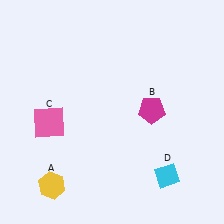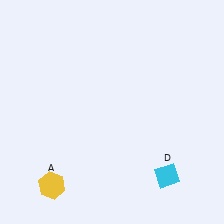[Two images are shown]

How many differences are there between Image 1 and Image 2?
There are 2 differences between the two images.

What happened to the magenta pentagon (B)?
The magenta pentagon (B) was removed in Image 2. It was in the top-right area of Image 1.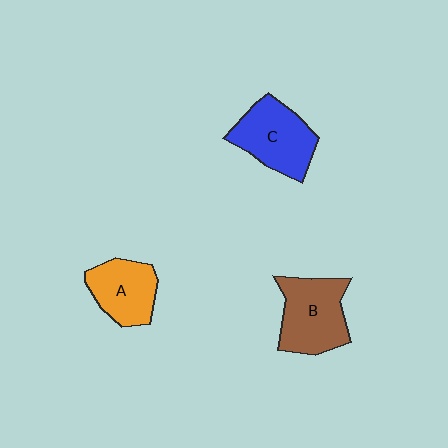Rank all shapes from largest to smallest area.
From largest to smallest: B (brown), C (blue), A (orange).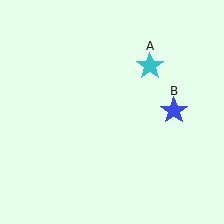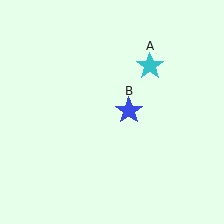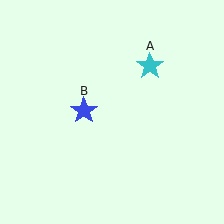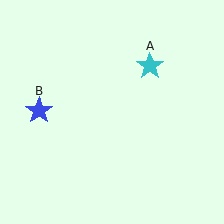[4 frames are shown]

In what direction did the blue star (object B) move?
The blue star (object B) moved left.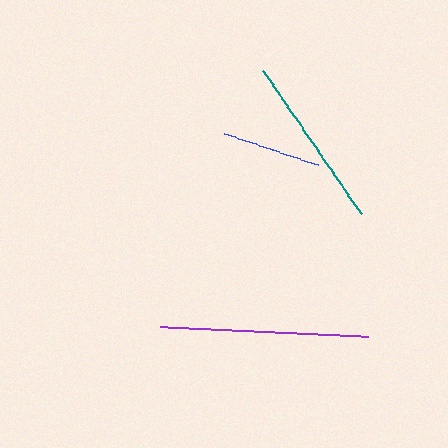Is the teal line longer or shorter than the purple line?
The purple line is longer than the teal line.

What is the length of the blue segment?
The blue segment is approximately 99 pixels long.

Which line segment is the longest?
The purple line is the longest at approximately 208 pixels.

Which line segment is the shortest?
The blue line is the shortest at approximately 99 pixels.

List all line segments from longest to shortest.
From longest to shortest: purple, teal, blue.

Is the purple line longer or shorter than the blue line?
The purple line is longer than the blue line.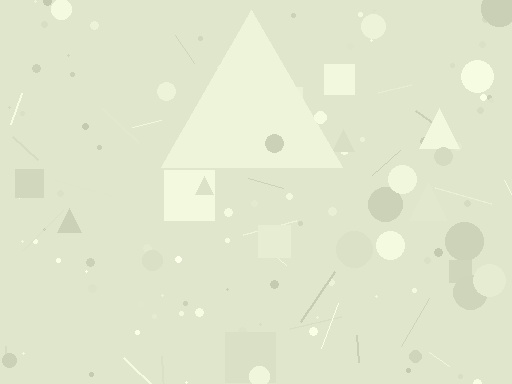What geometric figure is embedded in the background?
A triangle is embedded in the background.